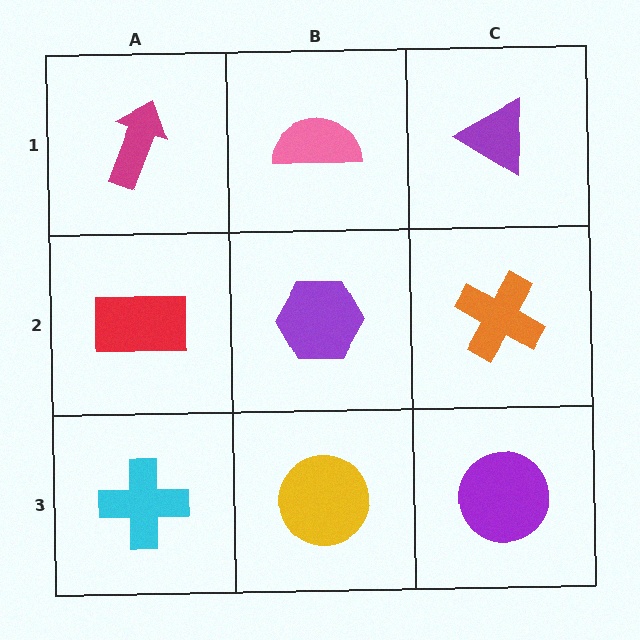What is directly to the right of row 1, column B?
A purple triangle.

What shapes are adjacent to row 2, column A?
A magenta arrow (row 1, column A), a cyan cross (row 3, column A), a purple hexagon (row 2, column B).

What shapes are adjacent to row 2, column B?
A pink semicircle (row 1, column B), a yellow circle (row 3, column B), a red rectangle (row 2, column A), an orange cross (row 2, column C).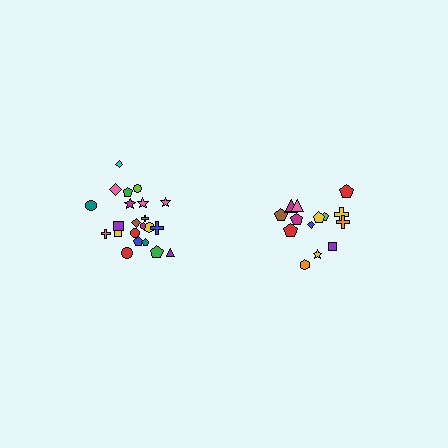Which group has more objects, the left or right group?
The left group.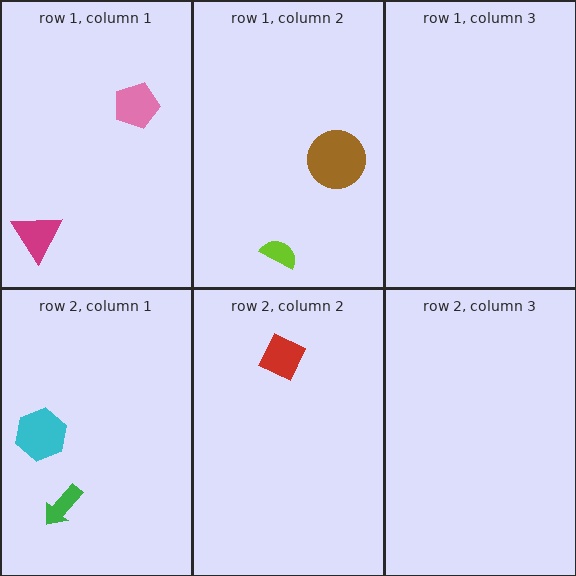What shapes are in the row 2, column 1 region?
The green arrow, the cyan hexagon.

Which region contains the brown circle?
The row 1, column 2 region.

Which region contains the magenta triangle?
The row 1, column 1 region.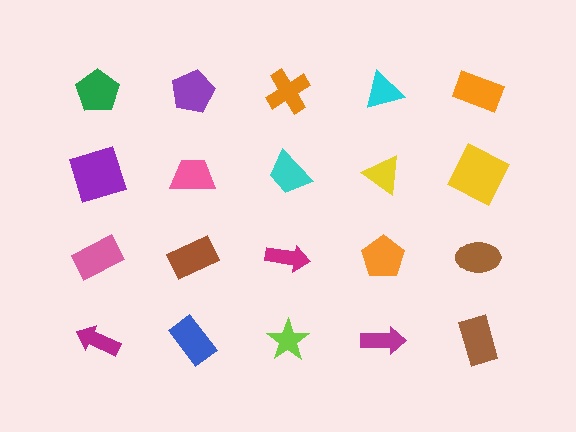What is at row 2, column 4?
A yellow triangle.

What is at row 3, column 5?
A brown ellipse.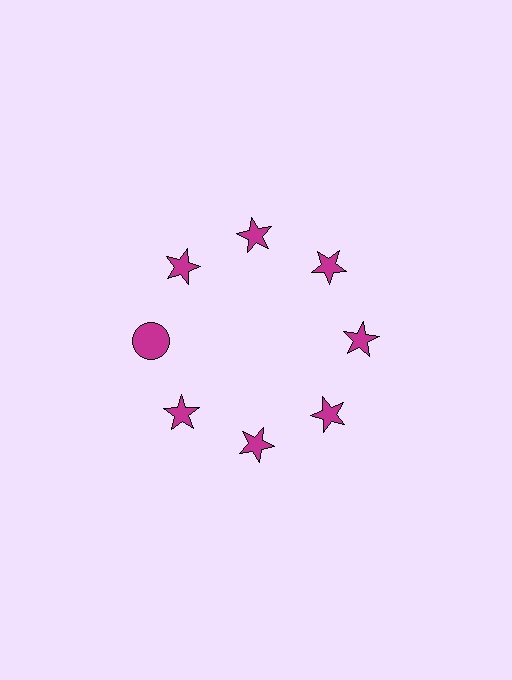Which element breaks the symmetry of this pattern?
The magenta circle at roughly the 9 o'clock position breaks the symmetry. All other shapes are magenta stars.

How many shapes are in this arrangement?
There are 8 shapes arranged in a ring pattern.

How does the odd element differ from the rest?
It has a different shape: circle instead of star.